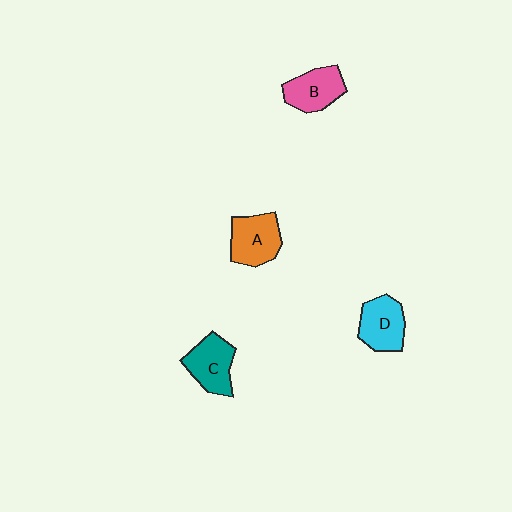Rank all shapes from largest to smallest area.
From largest to smallest: A (orange), C (teal), D (cyan), B (pink).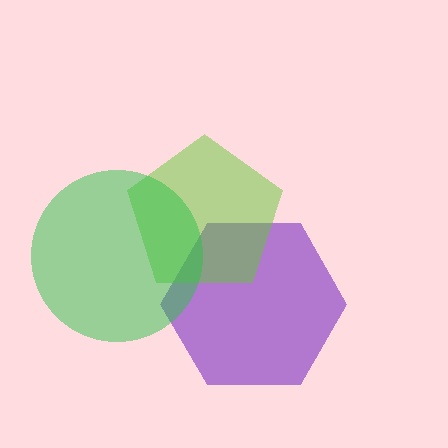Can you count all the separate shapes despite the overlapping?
Yes, there are 3 separate shapes.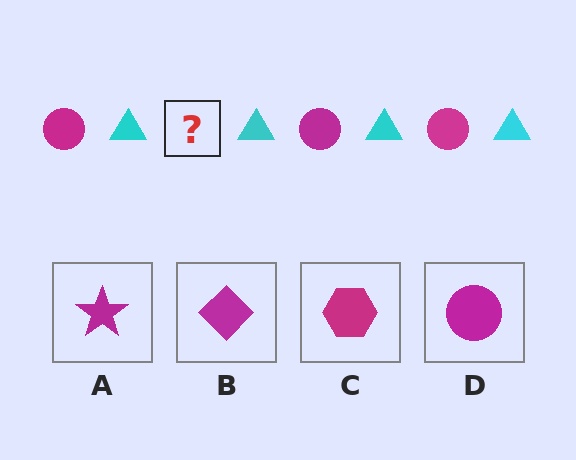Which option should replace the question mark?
Option D.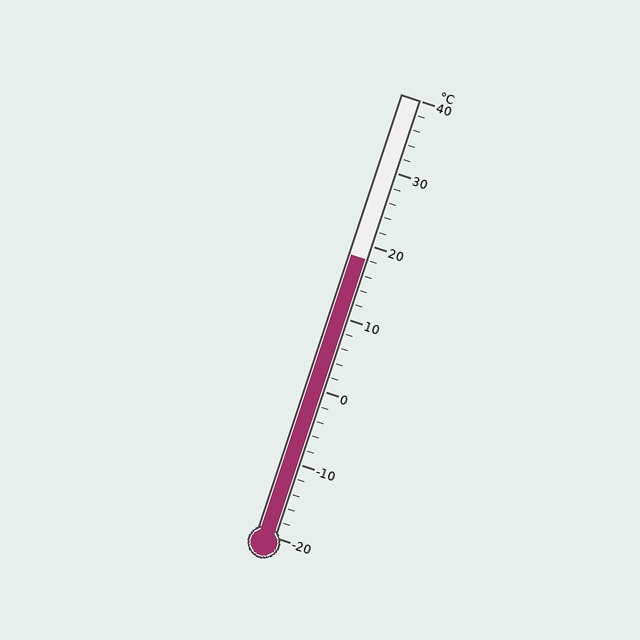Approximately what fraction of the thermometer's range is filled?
The thermometer is filled to approximately 65% of its range.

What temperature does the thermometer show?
The thermometer shows approximately 18°C.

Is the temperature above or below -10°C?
The temperature is above -10°C.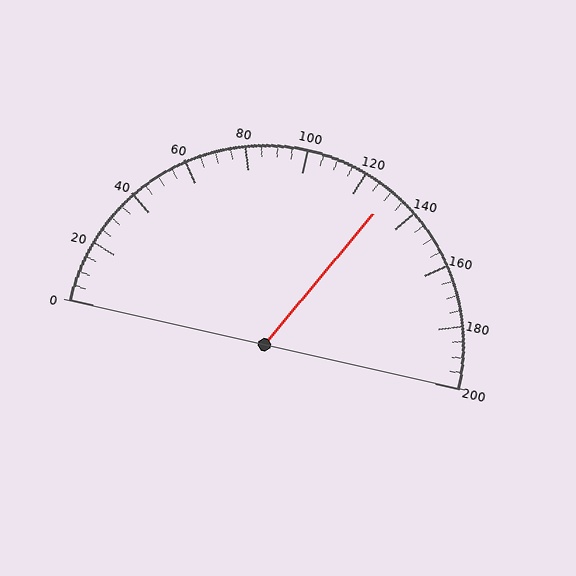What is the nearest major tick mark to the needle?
The nearest major tick mark is 120.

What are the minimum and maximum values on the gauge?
The gauge ranges from 0 to 200.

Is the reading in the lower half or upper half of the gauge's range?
The reading is in the upper half of the range (0 to 200).